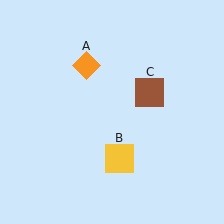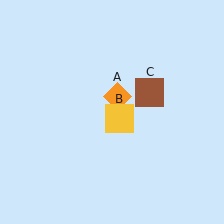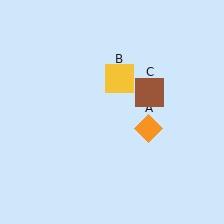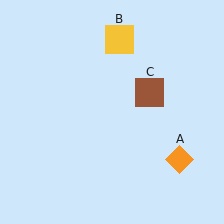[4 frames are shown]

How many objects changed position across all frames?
2 objects changed position: orange diamond (object A), yellow square (object B).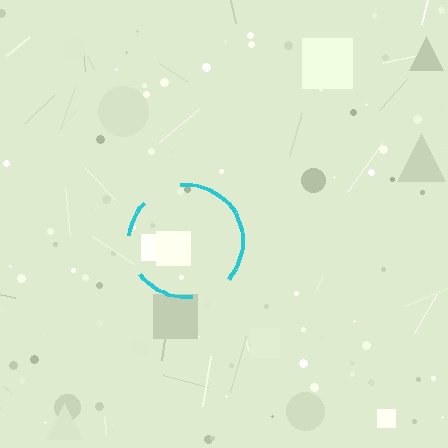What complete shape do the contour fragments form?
The contour fragments form a circle.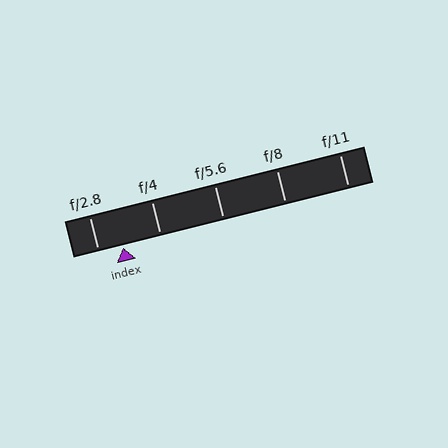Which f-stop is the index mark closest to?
The index mark is closest to f/2.8.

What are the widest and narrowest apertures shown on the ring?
The widest aperture shown is f/2.8 and the narrowest is f/11.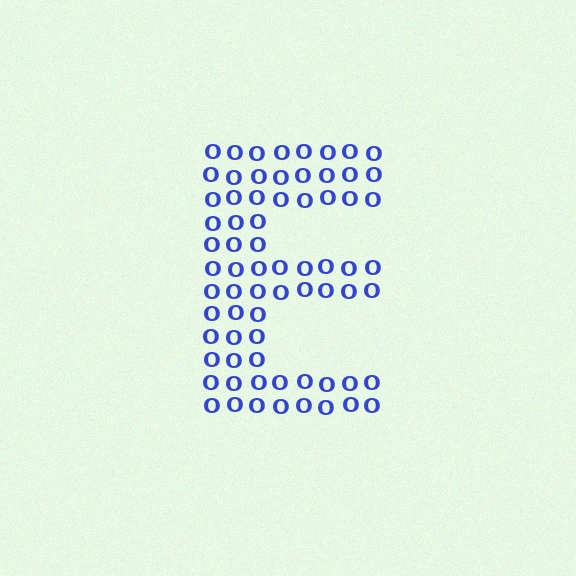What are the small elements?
The small elements are letter O's.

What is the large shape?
The large shape is the letter E.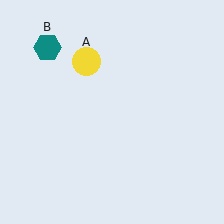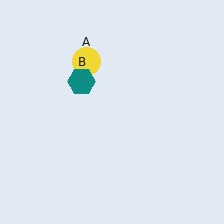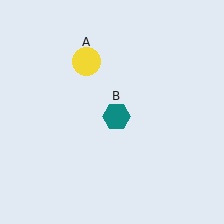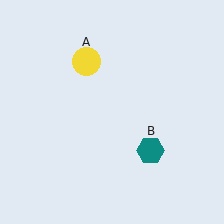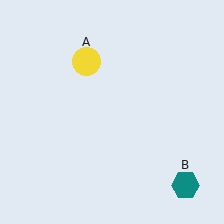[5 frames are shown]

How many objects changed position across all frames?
1 object changed position: teal hexagon (object B).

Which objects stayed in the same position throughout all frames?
Yellow circle (object A) remained stationary.